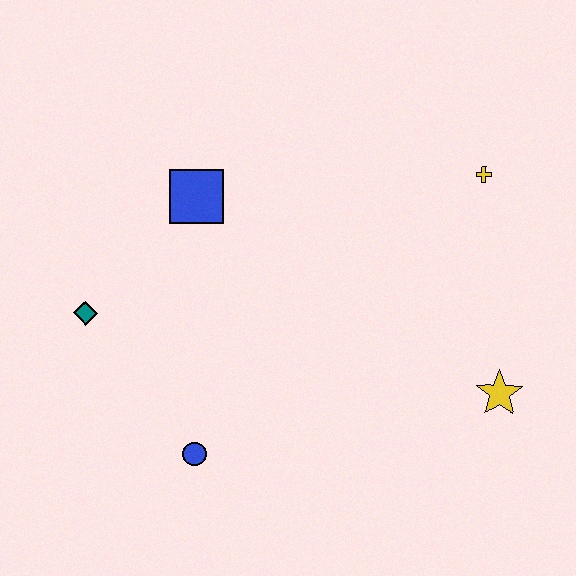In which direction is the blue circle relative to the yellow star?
The blue circle is to the left of the yellow star.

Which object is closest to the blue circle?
The teal diamond is closest to the blue circle.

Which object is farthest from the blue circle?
The yellow cross is farthest from the blue circle.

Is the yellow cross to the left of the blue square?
No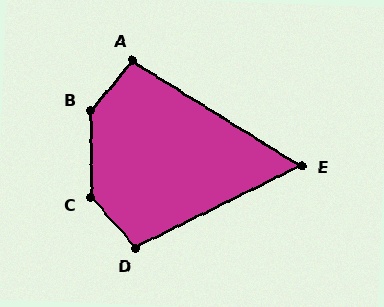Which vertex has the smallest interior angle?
E, at approximately 58 degrees.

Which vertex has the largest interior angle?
B, at approximately 140 degrees.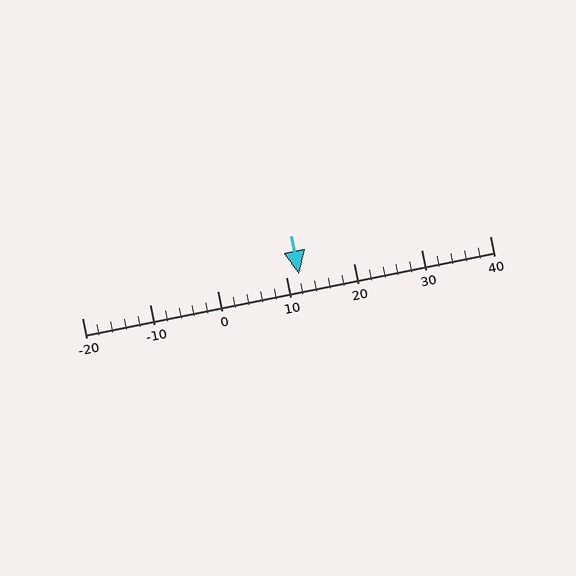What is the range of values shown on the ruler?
The ruler shows values from -20 to 40.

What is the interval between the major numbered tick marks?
The major tick marks are spaced 10 units apart.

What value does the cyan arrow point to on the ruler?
The cyan arrow points to approximately 12.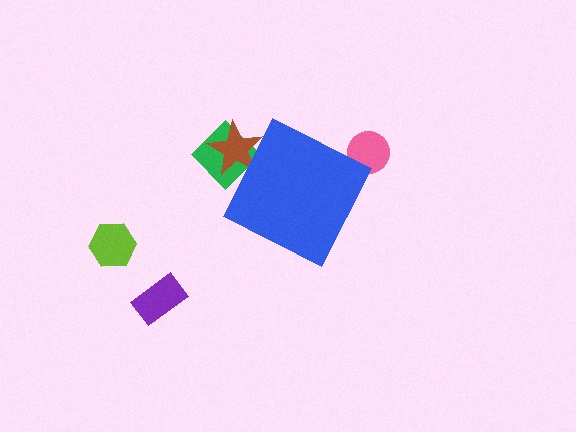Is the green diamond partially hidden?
Yes, the green diamond is partially hidden behind the blue diamond.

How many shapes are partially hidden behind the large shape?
3 shapes are partially hidden.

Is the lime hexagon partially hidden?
No, the lime hexagon is fully visible.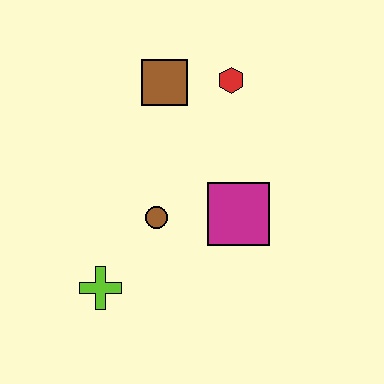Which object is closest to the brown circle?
The magenta square is closest to the brown circle.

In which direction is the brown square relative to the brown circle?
The brown square is above the brown circle.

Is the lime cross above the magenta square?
No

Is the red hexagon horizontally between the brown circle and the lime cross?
No